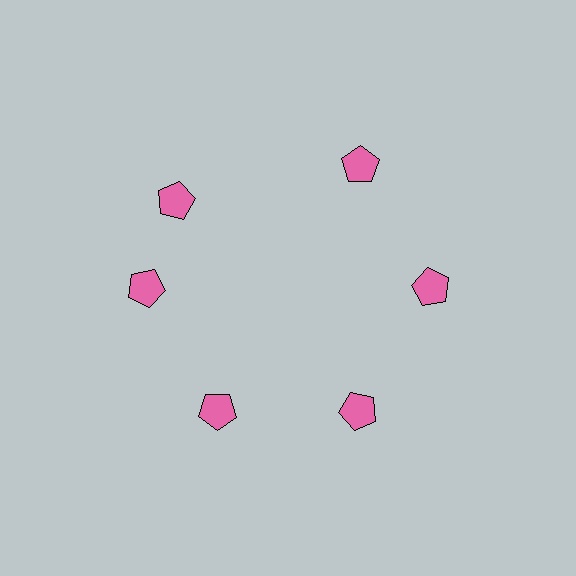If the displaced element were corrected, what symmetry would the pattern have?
It would have 6-fold rotational symmetry — the pattern would map onto itself every 60 degrees.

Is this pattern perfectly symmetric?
No. The 6 pink pentagons are arranged in a ring, but one element near the 11 o'clock position is rotated out of alignment along the ring, breaking the 6-fold rotational symmetry.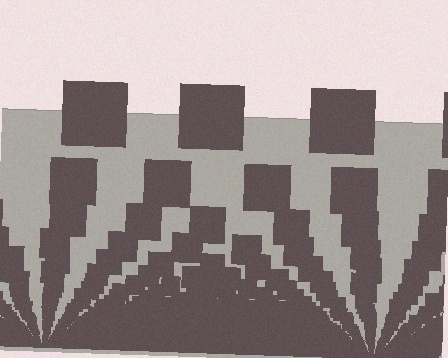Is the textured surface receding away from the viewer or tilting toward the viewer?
The surface appears to tilt toward the viewer. Texture elements get larger and sparser toward the top.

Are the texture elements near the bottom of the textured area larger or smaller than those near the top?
Smaller. The gradient is inverted — elements near the bottom are smaller and denser.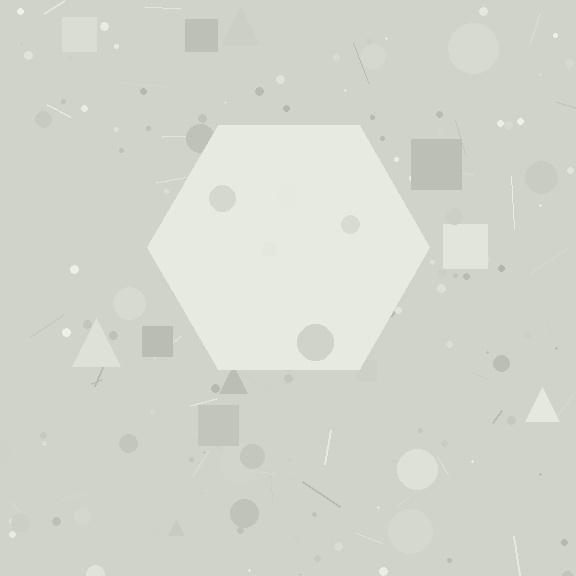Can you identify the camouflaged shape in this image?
The camouflaged shape is a hexagon.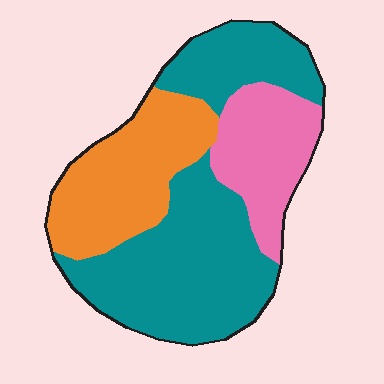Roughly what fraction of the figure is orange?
Orange covers around 25% of the figure.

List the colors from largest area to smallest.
From largest to smallest: teal, orange, pink.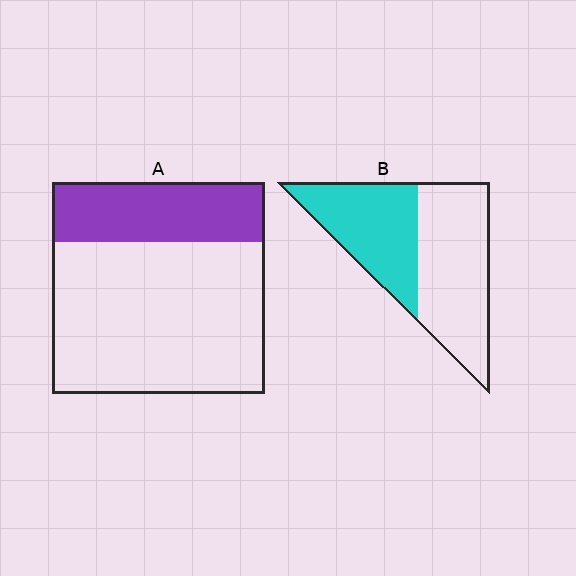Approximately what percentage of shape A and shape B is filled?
A is approximately 30% and B is approximately 45%.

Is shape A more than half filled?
No.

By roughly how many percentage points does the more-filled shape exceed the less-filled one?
By roughly 15 percentage points (B over A).